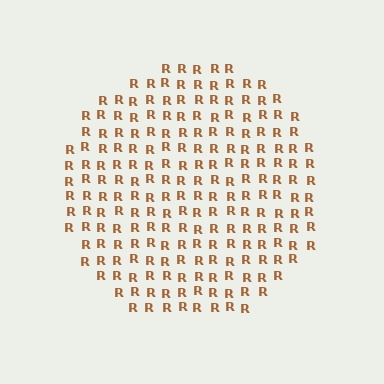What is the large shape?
The large shape is a circle.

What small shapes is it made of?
It is made of small letter R's.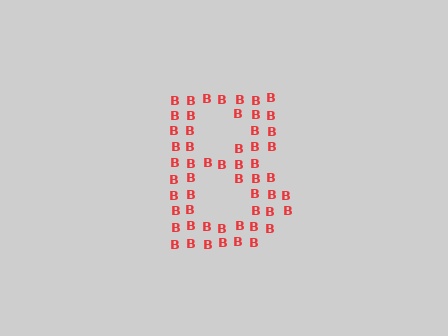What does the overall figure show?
The overall figure shows the letter B.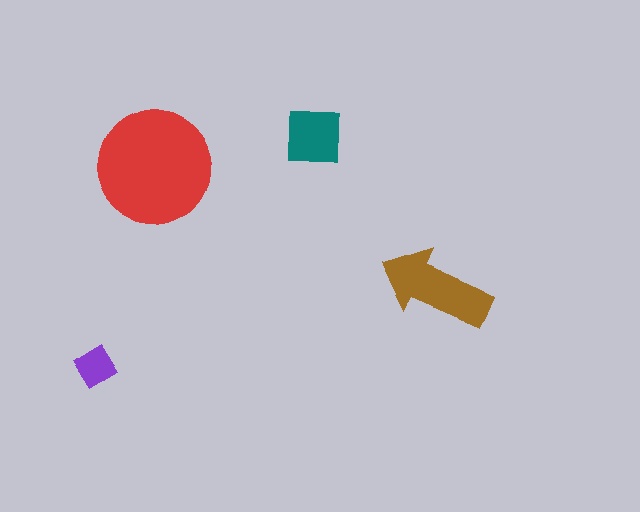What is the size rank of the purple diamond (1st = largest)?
4th.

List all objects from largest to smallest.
The red circle, the brown arrow, the teal square, the purple diamond.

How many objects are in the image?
There are 4 objects in the image.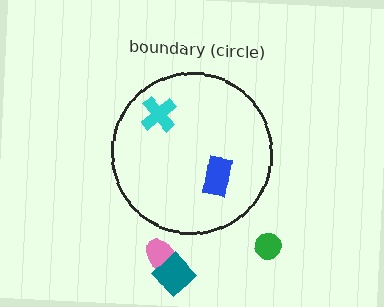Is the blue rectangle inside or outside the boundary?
Inside.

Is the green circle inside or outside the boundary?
Outside.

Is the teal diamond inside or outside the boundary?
Outside.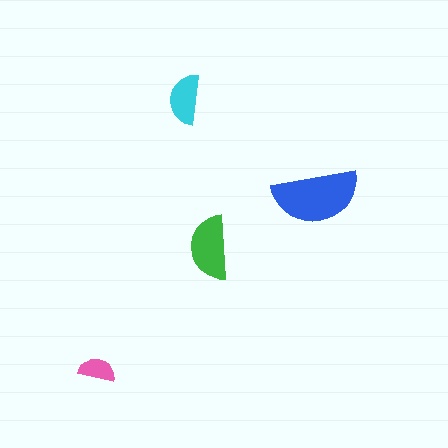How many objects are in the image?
There are 4 objects in the image.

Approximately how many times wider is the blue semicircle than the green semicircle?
About 1.5 times wider.